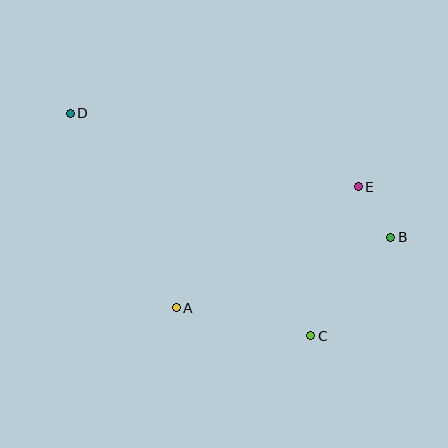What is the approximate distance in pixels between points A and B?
The distance between A and B is approximately 226 pixels.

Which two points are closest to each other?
Points B and E are closest to each other.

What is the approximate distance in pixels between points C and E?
The distance between C and E is approximately 156 pixels.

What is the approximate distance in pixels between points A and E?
The distance between A and E is approximately 218 pixels.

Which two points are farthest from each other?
Points B and D are farthest from each other.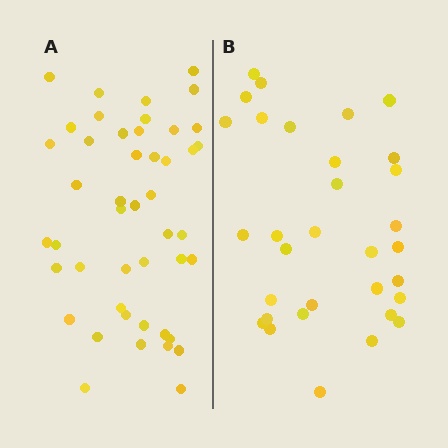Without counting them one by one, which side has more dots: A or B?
Region A (the left region) has more dots.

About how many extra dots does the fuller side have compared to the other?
Region A has approximately 15 more dots than region B.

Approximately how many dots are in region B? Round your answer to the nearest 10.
About 30 dots. (The exact count is 32, which rounds to 30.)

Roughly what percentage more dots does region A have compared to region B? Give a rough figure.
About 45% more.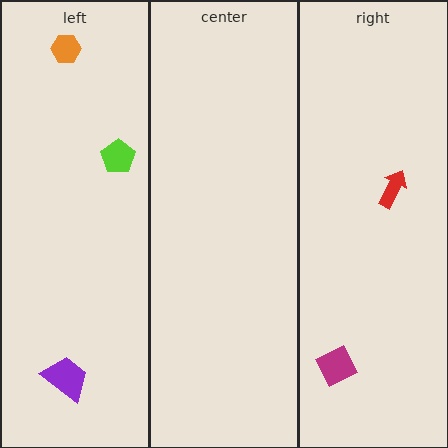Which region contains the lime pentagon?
The left region.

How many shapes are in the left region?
3.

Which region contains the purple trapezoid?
The left region.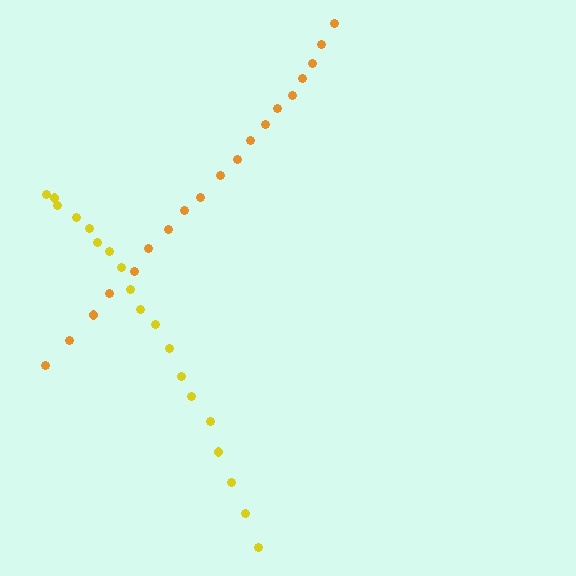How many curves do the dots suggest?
There are 2 distinct paths.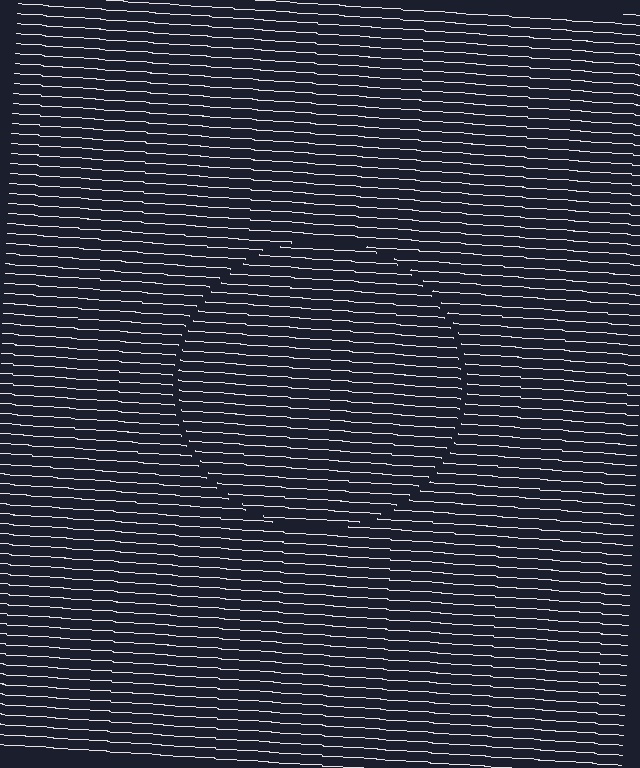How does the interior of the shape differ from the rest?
The interior of the shape contains the same grating, shifted by half a period — the contour is defined by the phase discontinuity where line-ends from the inner and outer gratings abut.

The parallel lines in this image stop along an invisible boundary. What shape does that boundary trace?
An illusory circle. The interior of the shape contains the same grating, shifted by half a period — the contour is defined by the phase discontinuity where line-ends from the inner and outer gratings abut.